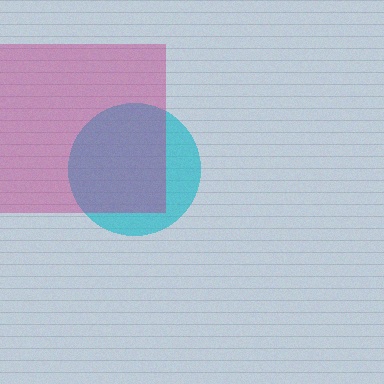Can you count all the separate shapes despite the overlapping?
Yes, there are 2 separate shapes.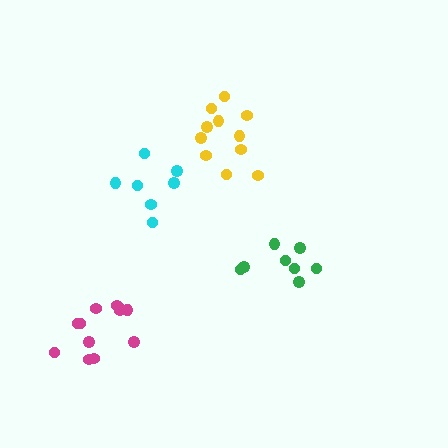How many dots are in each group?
Group 1: 7 dots, Group 2: 8 dots, Group 3: 12 dots, Group 4: 11 dots (38 total).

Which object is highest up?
The yellow cluster is topmost.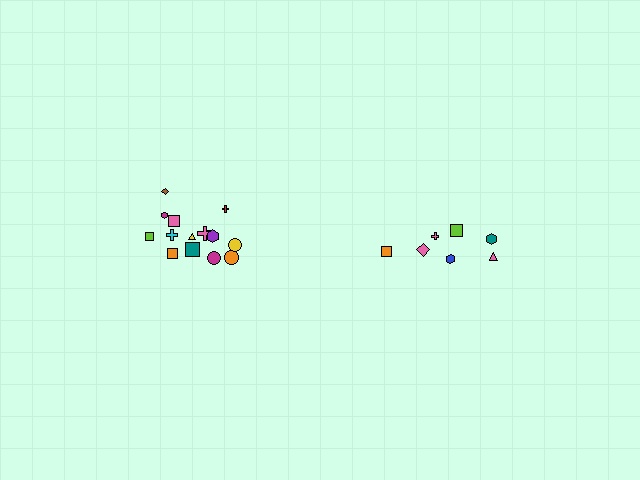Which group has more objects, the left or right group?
The left group.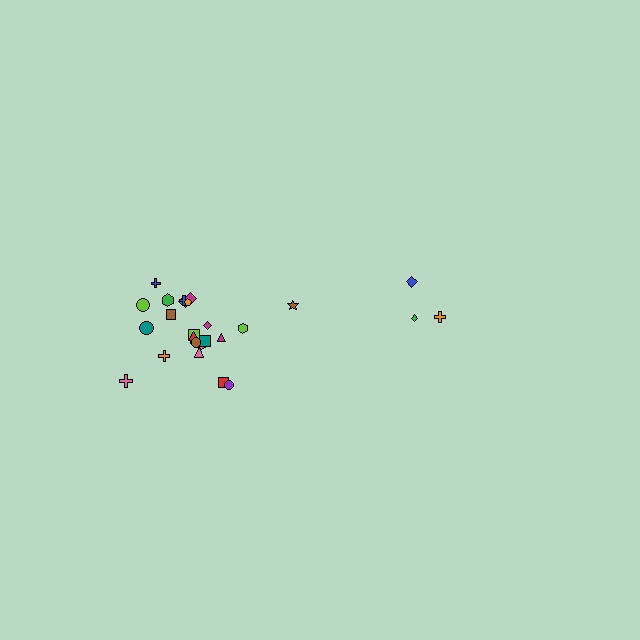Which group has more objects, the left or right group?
The left group.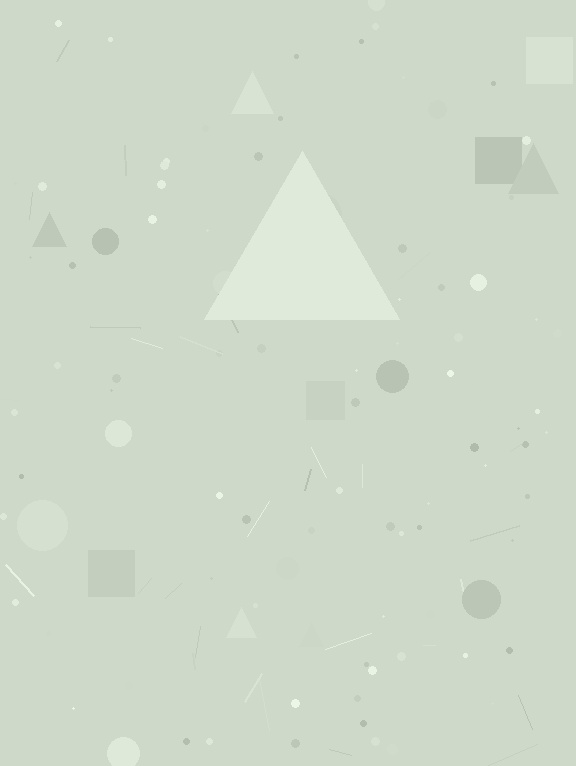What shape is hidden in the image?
A triangle is hidden in the image.